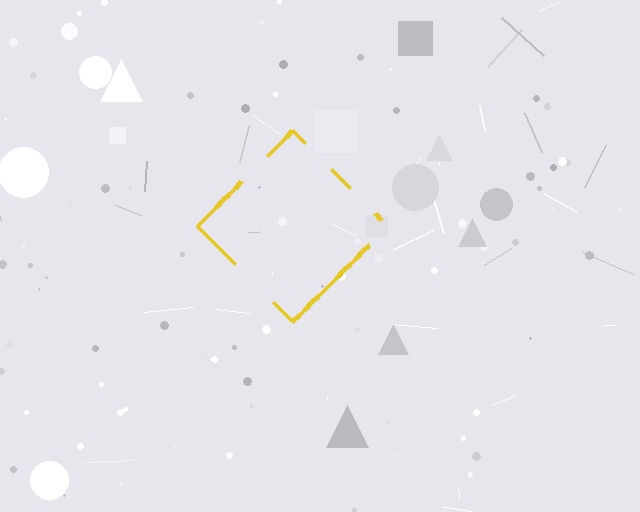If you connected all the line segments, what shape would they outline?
They would outline a diamond.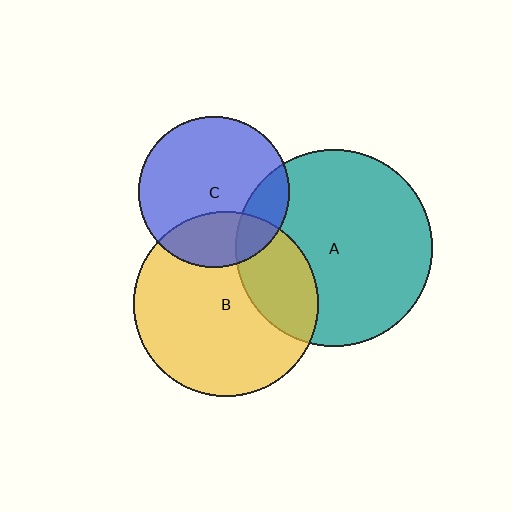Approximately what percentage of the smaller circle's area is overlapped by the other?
Approximately 25%.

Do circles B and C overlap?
Yes.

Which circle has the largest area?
Circle A (teal).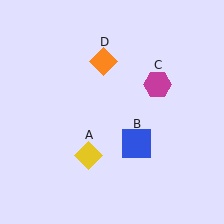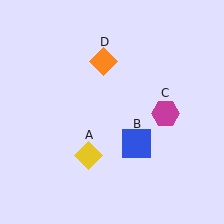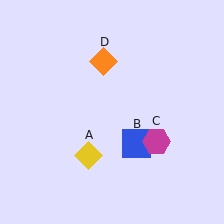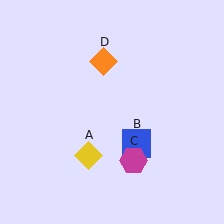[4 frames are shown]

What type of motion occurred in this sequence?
The magenta hexagon (object C) rotated clockwise around the center of the scene.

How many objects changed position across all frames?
1 object changed position: magenta hexagon (object C).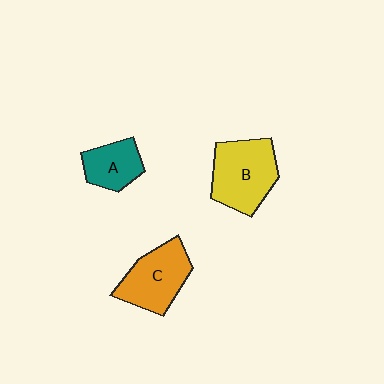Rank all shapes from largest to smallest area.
From largest to smallest: B (yellow), C (orange), A (teal).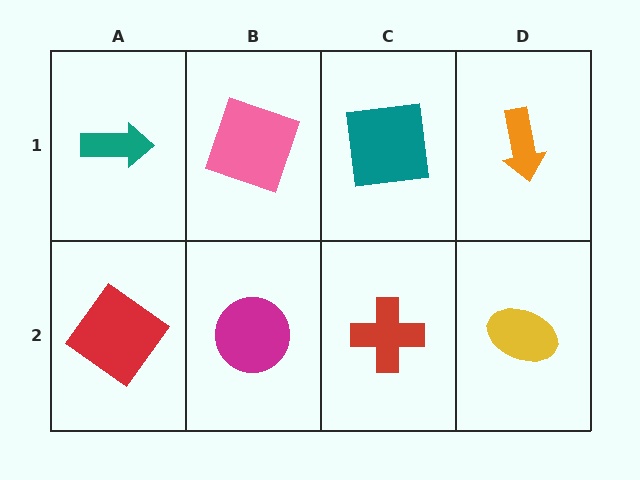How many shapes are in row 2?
4 shapes.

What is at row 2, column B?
A magenta circle.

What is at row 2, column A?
A red diamond.